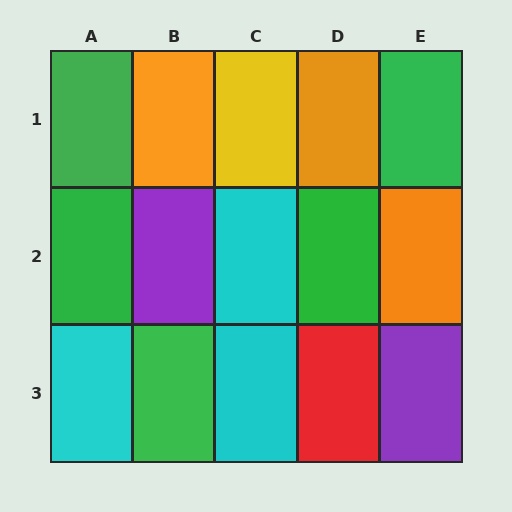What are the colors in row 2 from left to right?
Green, purple, cyan, green, orange.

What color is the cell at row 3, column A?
Cyan.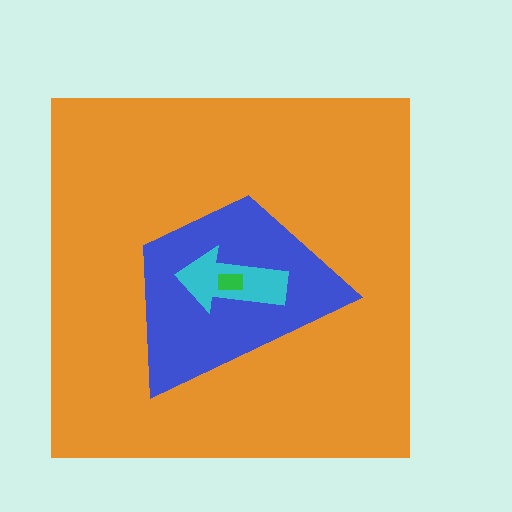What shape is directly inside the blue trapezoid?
The cyan arrow.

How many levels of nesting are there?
4.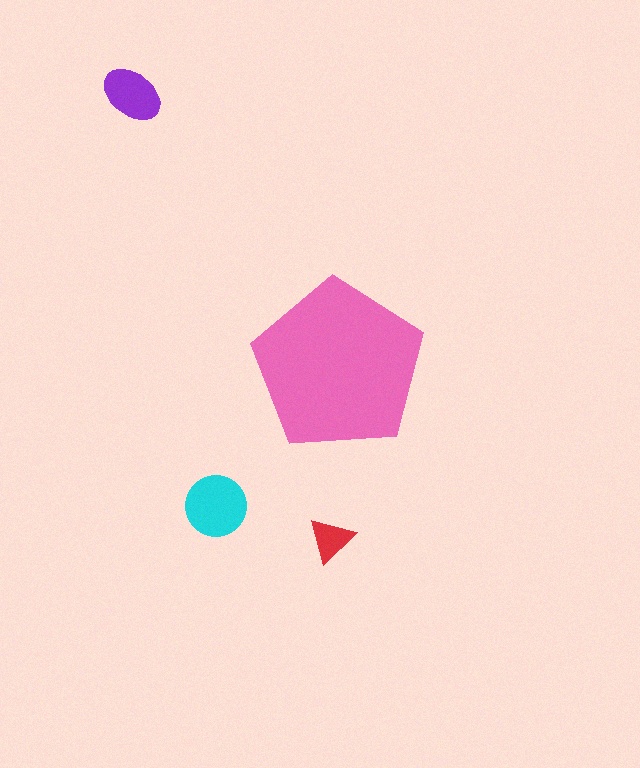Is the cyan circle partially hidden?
No, the cyan circle is fully visible.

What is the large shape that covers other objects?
A pink pentagon.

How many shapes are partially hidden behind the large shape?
0 shapes are partially hidden.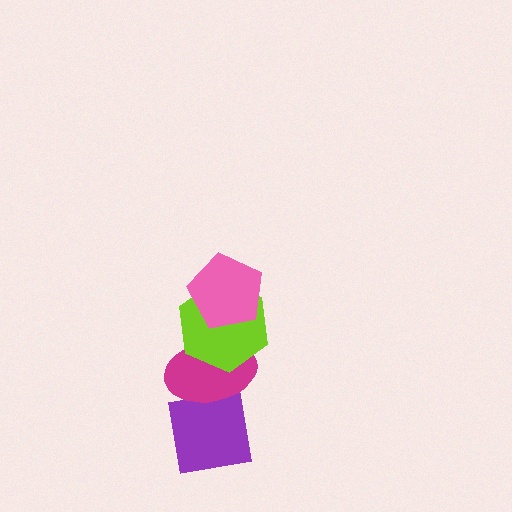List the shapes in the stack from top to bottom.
From top to bottom: the pink pentagon, the lime hexagon, the magenta ellipse, the purple square.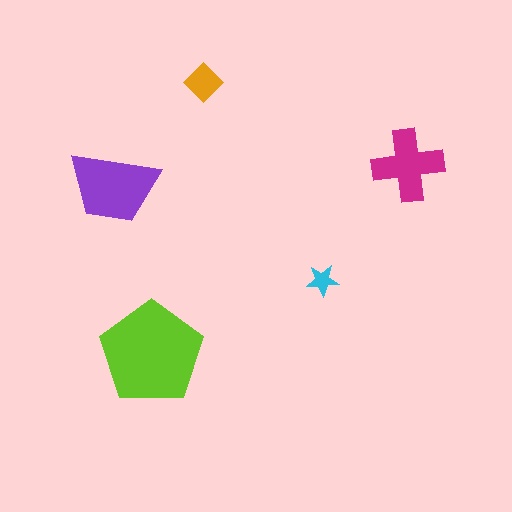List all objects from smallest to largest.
The cyan star, the orange diamond, the magenta cross, the purple trapezoid, the lime pentagon.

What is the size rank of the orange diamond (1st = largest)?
4th.